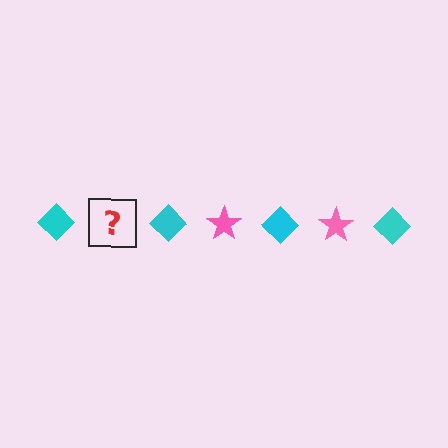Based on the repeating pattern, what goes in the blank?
The blank should be a pink star.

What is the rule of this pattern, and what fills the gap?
The rule is that the pattern alternates between cyan diamond and pink star. The gap should be filled with a pink star.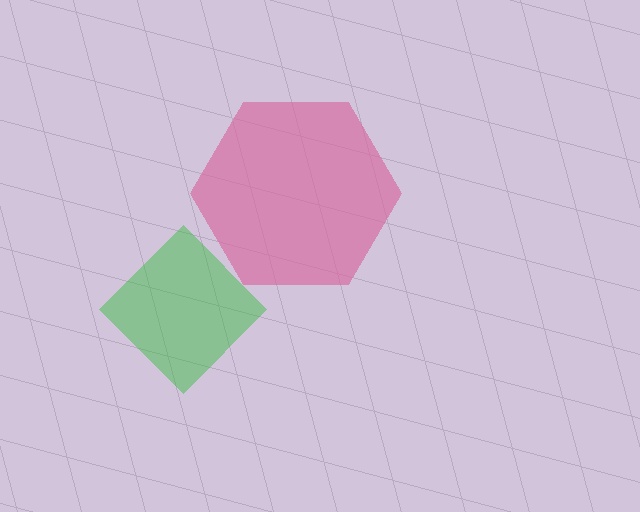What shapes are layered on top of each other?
The layered shapes are: a green diamond, a pink hexagon.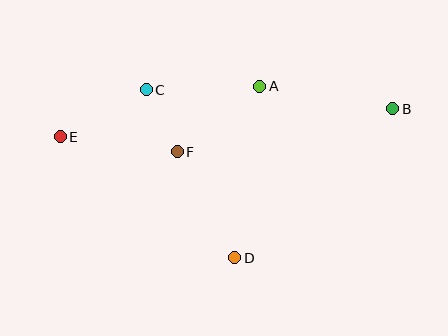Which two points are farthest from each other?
Points B and E are farthest from each other.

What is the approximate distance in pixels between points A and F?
The distance between A and F is approximately 105 pixels.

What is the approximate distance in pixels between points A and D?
The distance between A and D is approximately 173 pixels.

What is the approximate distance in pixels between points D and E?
The distance between D and E is approximately 212 pixels.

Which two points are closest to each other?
Points C and F are closest to each other.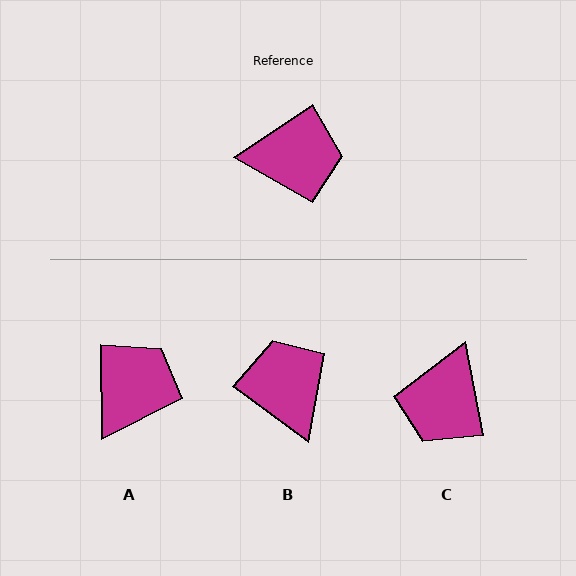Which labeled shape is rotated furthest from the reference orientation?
C, about 114 degrees away.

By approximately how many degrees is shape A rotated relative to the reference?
Approximately 56 degrees counter-clockwise.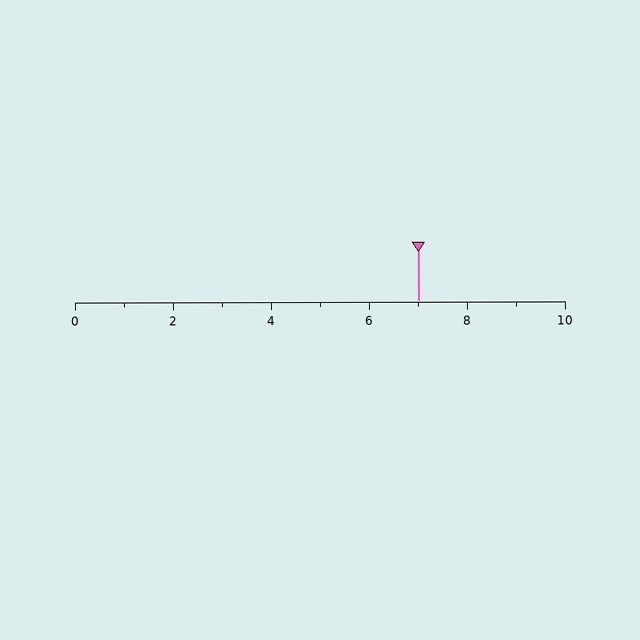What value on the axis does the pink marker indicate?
The marker indicates approximately 7.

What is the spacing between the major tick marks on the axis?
The major ticks are spaced 2 apart.